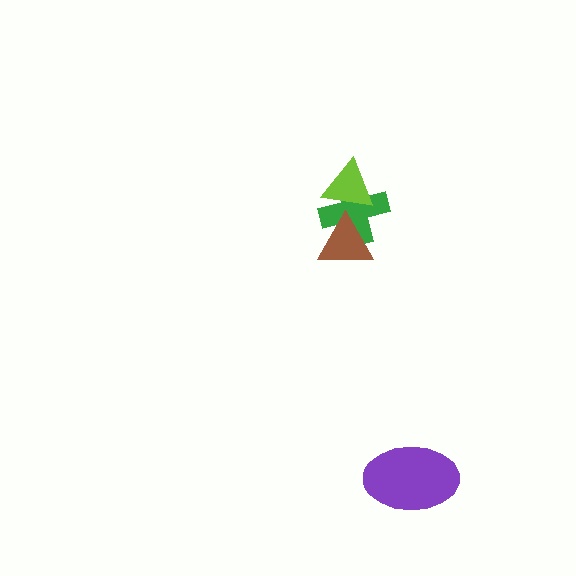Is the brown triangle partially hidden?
No, no other shape covers it.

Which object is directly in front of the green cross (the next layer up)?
The lime triangle is directly in front of the green cross.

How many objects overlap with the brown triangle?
1 object overlaps with the brown triangle.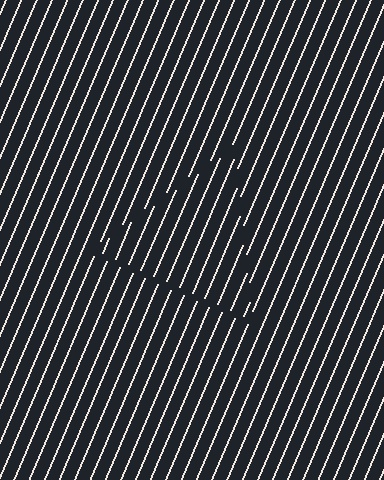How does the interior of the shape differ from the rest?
The interior of the shape contains the same grating, shifted by half a period — the contour is defined by the phase discontinuity where line-ends from the inner and outer gratings abut.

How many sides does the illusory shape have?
3 sides — the line-ends trace a triangle.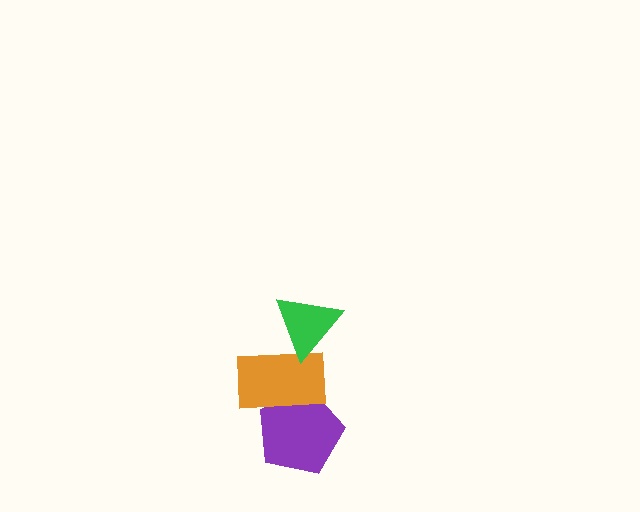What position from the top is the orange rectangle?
The orange rectangle is 2nd from the top.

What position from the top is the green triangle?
The green triangle is 1st from the top.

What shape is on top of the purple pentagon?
The orange rectangle is on top of the purple pentagon.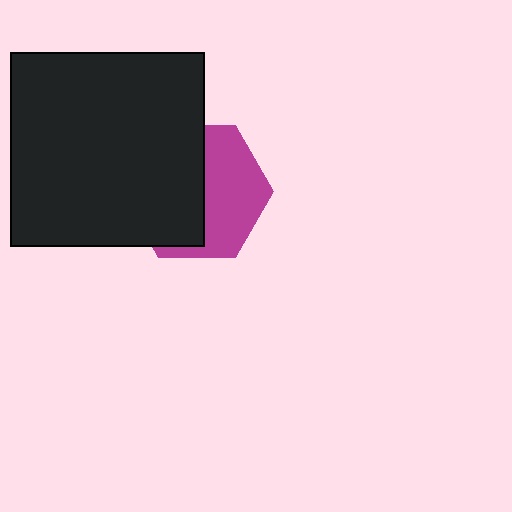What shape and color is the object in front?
The object in front is a black square.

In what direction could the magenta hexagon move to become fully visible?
The magenta hexagon could move right. That would shift it out from behind the black square entirely.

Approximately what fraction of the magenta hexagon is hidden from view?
Roughly 54% of the magenta hexagon is hidden behind the black square.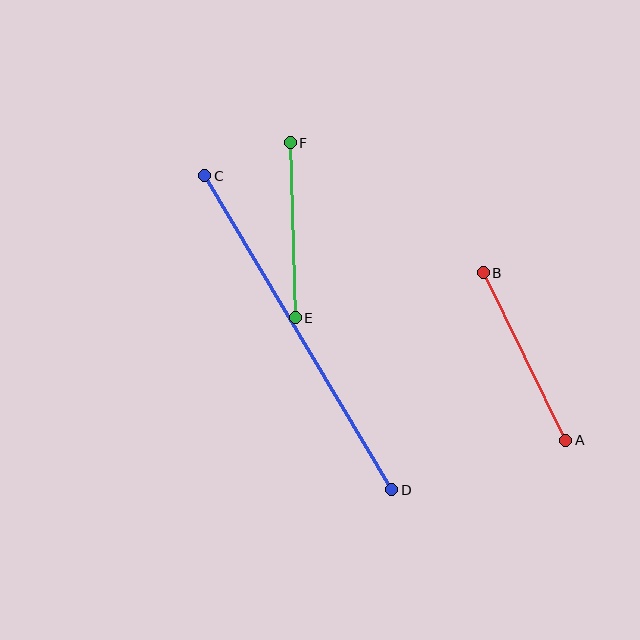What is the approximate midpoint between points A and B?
The midpoint is at approximately (525, 356) pixels.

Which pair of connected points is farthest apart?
Points C and D are farthest apart.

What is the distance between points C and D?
The distance is approximately 366 pixels.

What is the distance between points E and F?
The distance is approximately 175 pixels.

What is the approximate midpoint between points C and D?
The midpoint is at approximately (298, 333) pixels.